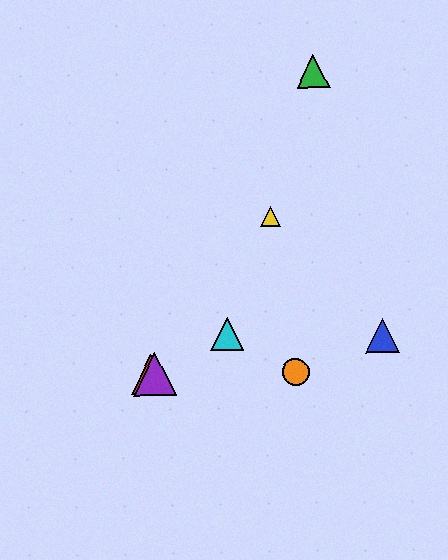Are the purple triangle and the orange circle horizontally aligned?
Yes, both are at y≈374.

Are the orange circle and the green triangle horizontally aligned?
No, the orange circle is at y≈372 and the green triangle is at y≈71.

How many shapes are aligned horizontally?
3 shapes (the red triangle, the purple triangle, the orange circle) are aligned horizontally.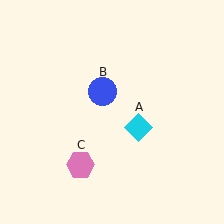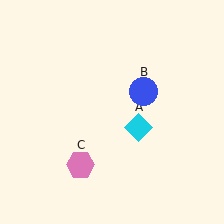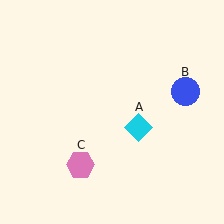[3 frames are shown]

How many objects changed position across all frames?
1 object changed position: blue circle (object B).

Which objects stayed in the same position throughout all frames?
Cyan diamond (object A) and pink hexagon (object C) remained stationary.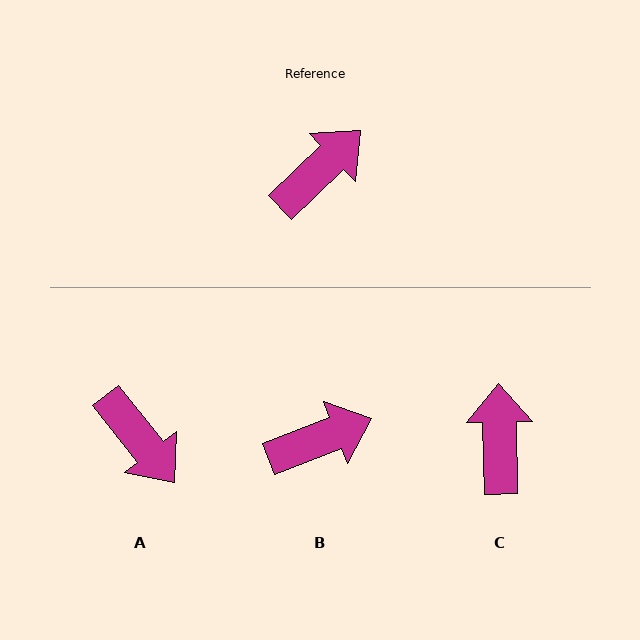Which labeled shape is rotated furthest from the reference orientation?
A, about 95 degrees away.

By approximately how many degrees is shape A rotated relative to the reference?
Approximately 95 degrees clockwise.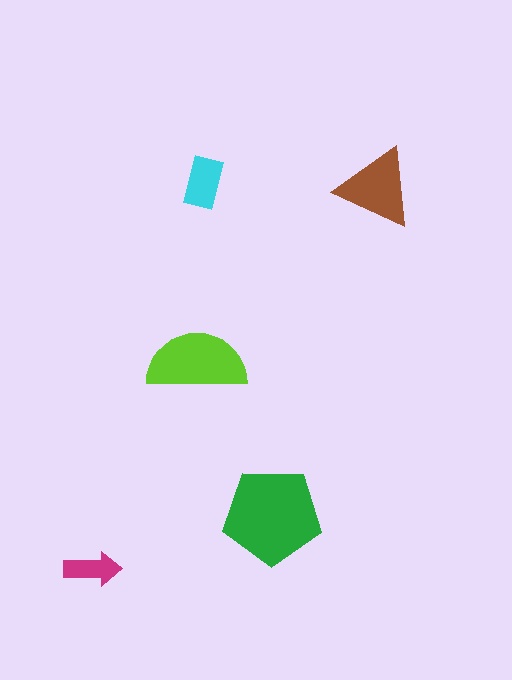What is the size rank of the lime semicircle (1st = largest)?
2nd.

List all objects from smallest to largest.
The magenta arrow, the cyan rectangle, the brown triangle, the lime semicircle, the green pentagon.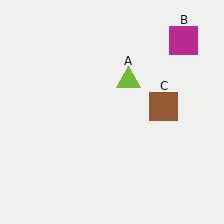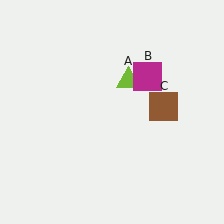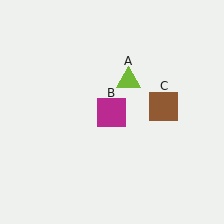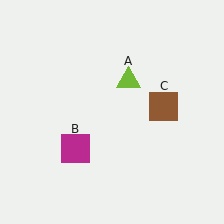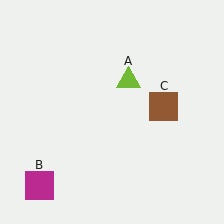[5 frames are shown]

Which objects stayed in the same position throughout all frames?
Lime triangle (object A) and brown square (object C) remained stationary.